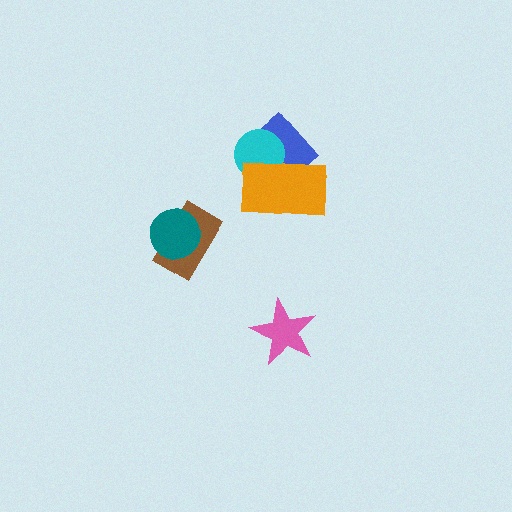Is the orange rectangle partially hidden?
No, no other shape covers it.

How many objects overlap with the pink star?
0 objects overlap with the pink star.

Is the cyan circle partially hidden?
Yes, it is partially covered by another shape.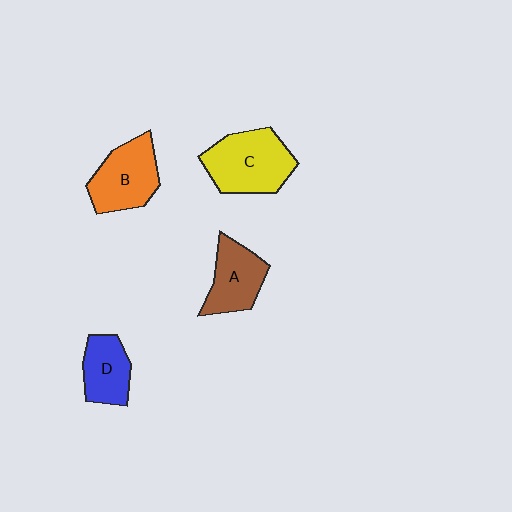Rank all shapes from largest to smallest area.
From largest to smallest: C (yellow), B (orange), A (brown), D (blue).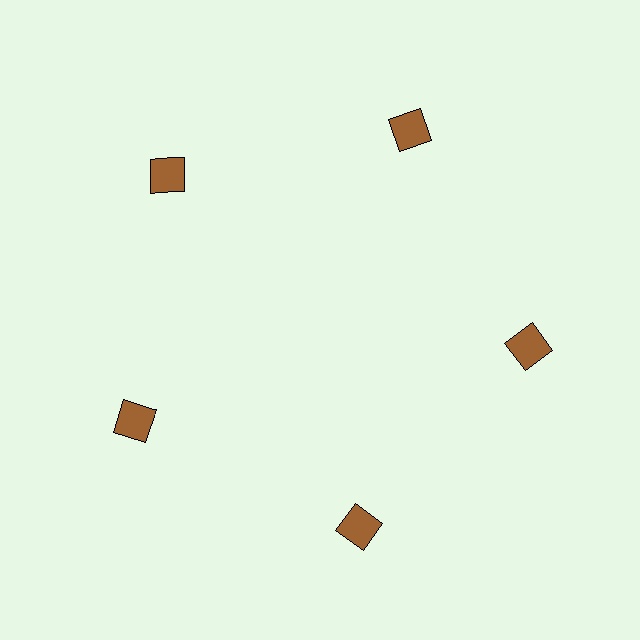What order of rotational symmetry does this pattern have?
This pattern has 5-fold rotational symmetry.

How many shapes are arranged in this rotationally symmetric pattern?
There are 5 shapes, arranged in 5 groups of 1.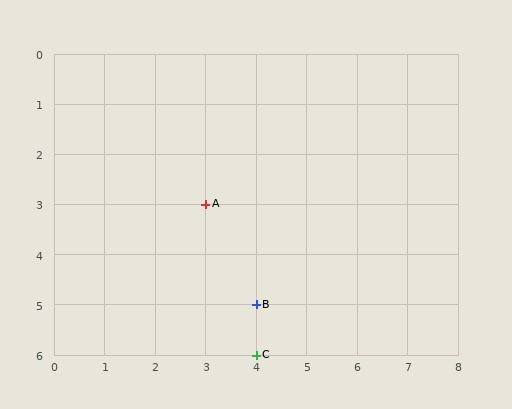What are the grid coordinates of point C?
Point C is at grid coordinates (4, 6).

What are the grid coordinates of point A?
Point A is at grid coordinates (3, 3).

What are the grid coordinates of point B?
Point B is at grid coordinates (4, 5).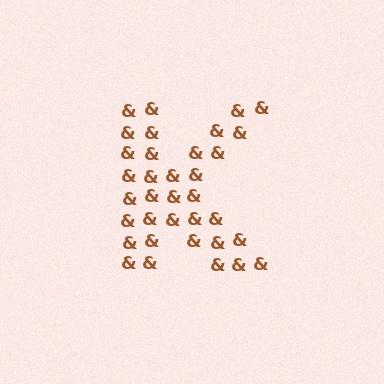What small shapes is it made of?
It is made of small ampersands.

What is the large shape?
The large shape is the letter K.